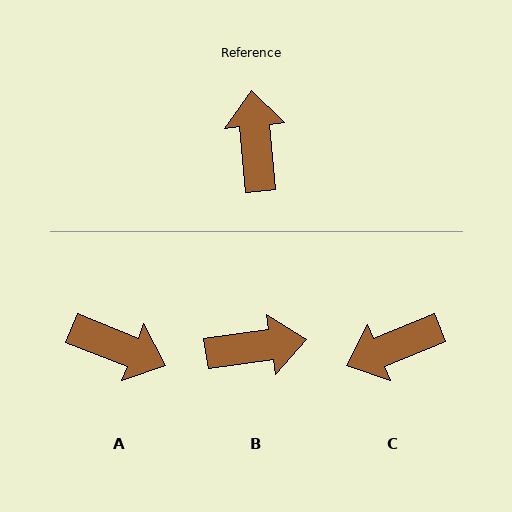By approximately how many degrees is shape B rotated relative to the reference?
Approximately 87 degrees clockwise.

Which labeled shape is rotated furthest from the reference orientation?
A, about 117 degrees away.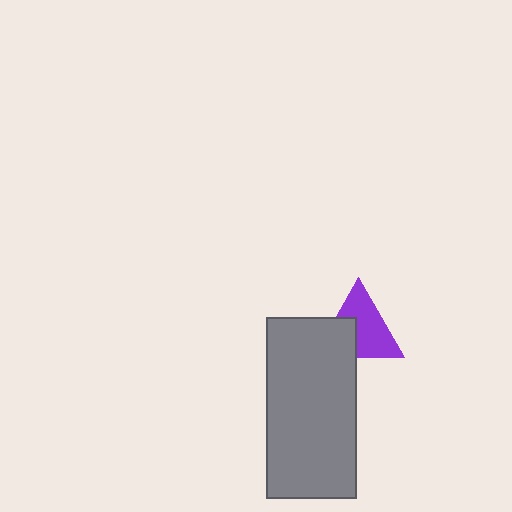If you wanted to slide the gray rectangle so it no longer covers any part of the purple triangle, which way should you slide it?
Slide it toward the lower-left — that is the most direct way to separate the two shapes.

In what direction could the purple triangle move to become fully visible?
The purple triangle could move toward the upper-right. That would shift it out from behind the gray rectangle entirely.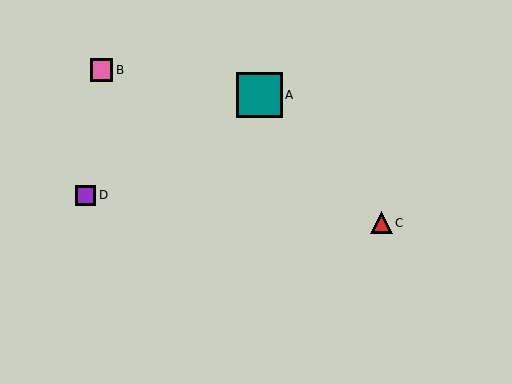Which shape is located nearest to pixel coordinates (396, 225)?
The red triangle (labeled C) at (381, 223) is nearest to that location.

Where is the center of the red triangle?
The center of the red triangle is at (381, 223).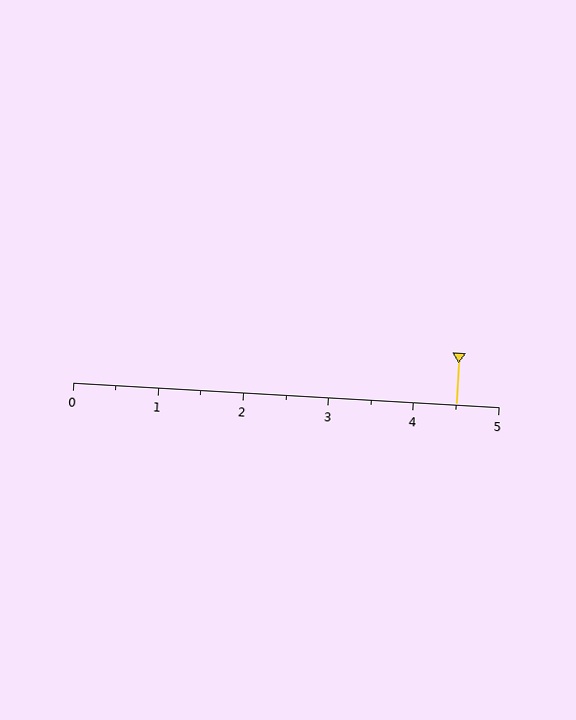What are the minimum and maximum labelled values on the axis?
The axis runs from 0 to 5.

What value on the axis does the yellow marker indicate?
The marker indicates approximately 4.5.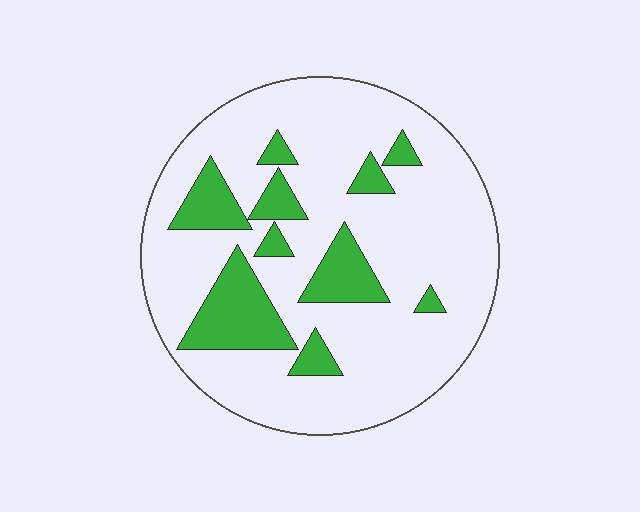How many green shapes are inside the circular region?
10.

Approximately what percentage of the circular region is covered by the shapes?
Approximately 20%.